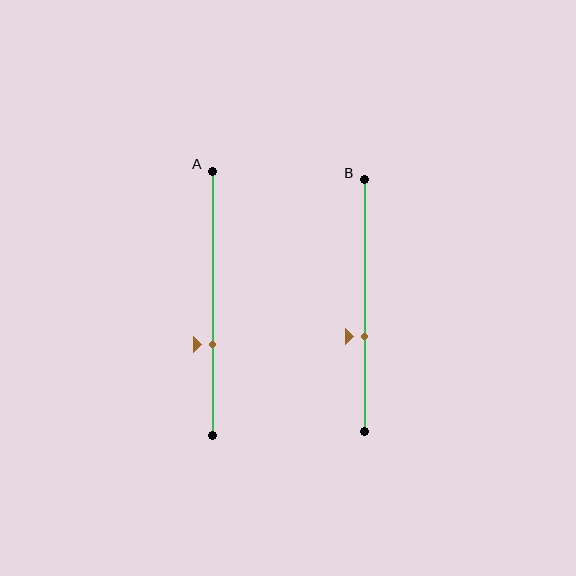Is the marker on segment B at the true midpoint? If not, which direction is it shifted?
No, the marker on segment B is shifted downward by about 12% of the segment length.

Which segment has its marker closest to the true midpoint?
Segment B has its marker closest to the true midpoint.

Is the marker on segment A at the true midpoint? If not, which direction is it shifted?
No, the marker on segment A is shifted downward by about 15% of the segment length.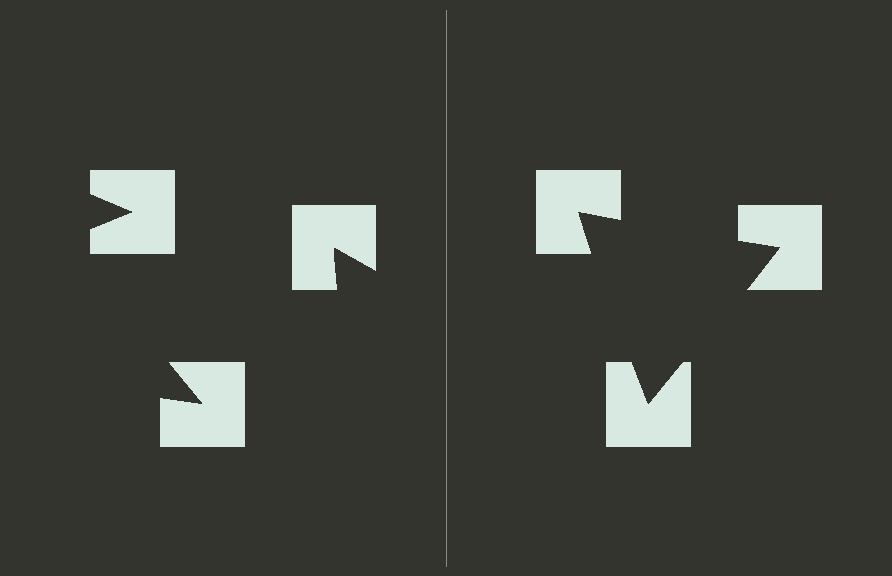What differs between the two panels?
The notched squares are positioned identically on both sides; only the wedge orientations differ. On the right they align to a triangle; on the left they are misaligned.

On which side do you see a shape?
An illusory triangle appears on the right side. On the left side the wedge cuts are rotated, so no coherent shape forms.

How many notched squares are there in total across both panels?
6 — 3 on each side.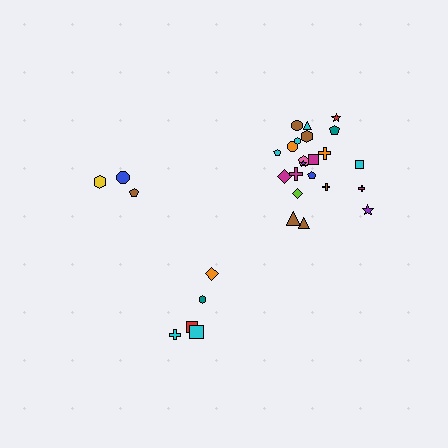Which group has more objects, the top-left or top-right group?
The top-right group.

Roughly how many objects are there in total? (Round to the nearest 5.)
Roughly 30 objects in total.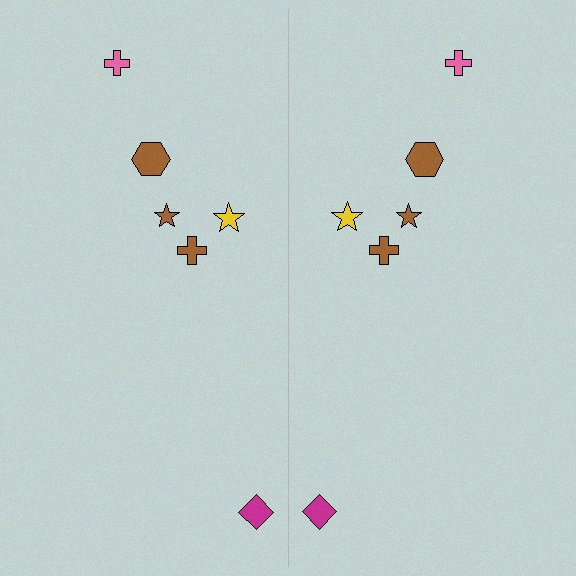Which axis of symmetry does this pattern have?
The pattern has a vertical axis of symmetry running through the center of the image.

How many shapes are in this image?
There are 12 shapes in this image.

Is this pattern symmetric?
Yes, this pattern has bilateral (reflection) symmetry.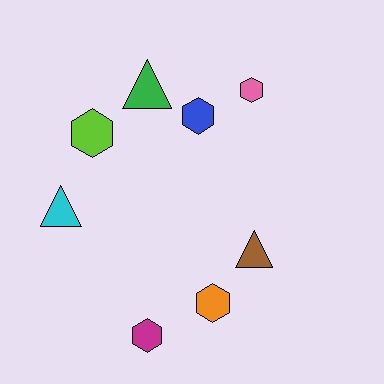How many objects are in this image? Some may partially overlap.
There are 8 objects.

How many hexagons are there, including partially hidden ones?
There are 5 hexagons.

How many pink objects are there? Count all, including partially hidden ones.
There is 1 pink object.